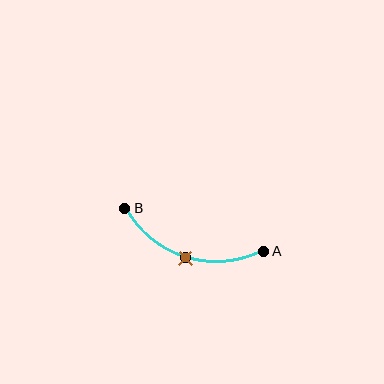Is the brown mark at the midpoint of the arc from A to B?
Yes. The brown mark lies on the arc at equal arc-length from both A and B — it is the arc midpoint.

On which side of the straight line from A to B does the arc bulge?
The arc bulges below the straight line connecting A and B.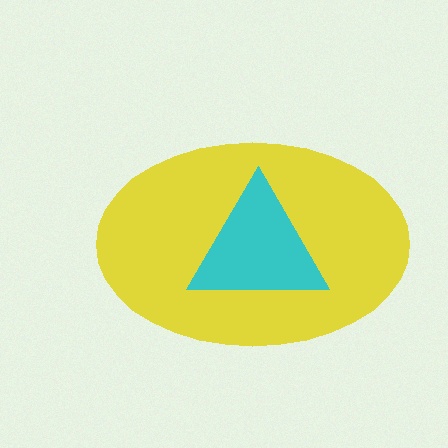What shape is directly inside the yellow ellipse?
The cyan triangle.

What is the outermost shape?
The yellow ellipse.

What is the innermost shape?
The cyan triangle.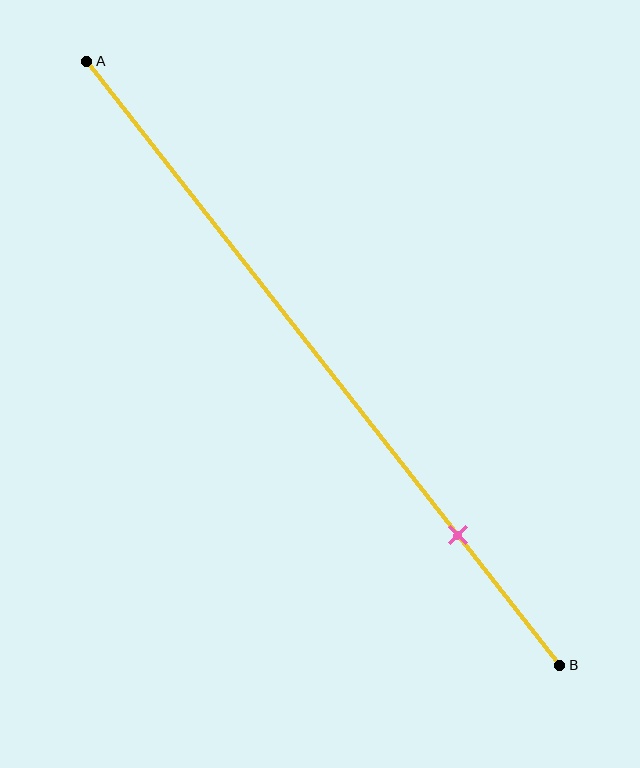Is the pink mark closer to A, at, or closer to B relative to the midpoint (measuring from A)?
The pink mark is closer to point B than the midpoint of segment AB.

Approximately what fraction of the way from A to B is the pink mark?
The pink mark is approximately 80% of the way from A to B.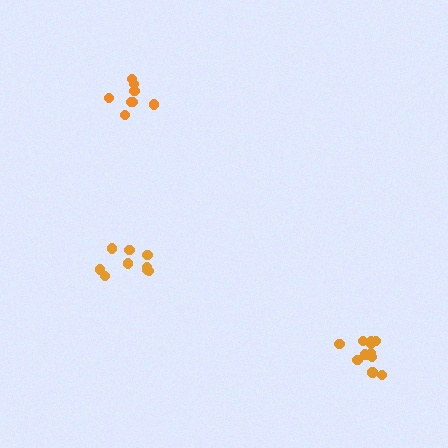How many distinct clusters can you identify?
There are 3 distinct clusters.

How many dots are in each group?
Group 1: 12 dots, Group 2: 9 dots, Group 3: 8 dots (29 total).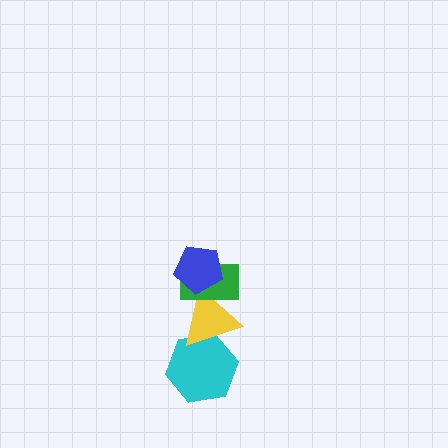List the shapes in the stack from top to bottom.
From top to bottom: the blue pentagon, the green rectangle, the yellow triangle, the cyan hexagon.